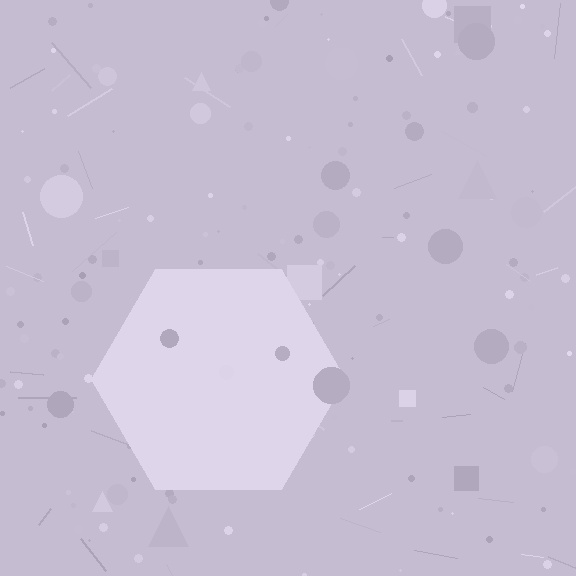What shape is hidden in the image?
A hexagon is hidden in the image.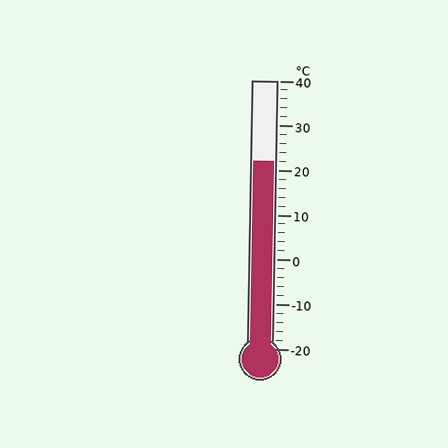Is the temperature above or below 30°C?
The temperature is below 30°C.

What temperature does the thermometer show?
The thermometer shows approximately 22°C.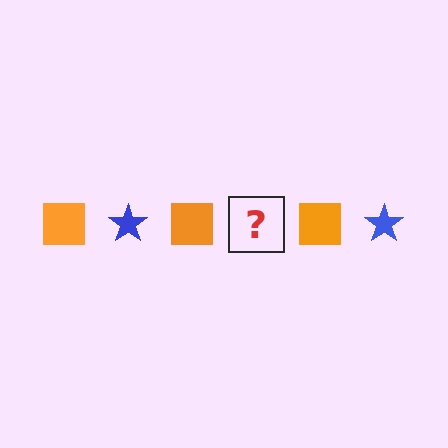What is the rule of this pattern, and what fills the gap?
The rule is that the pattern alternates between orange square and blue star. The gap should be filled with a blue star.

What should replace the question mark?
The question mark should be replaced with a blue star.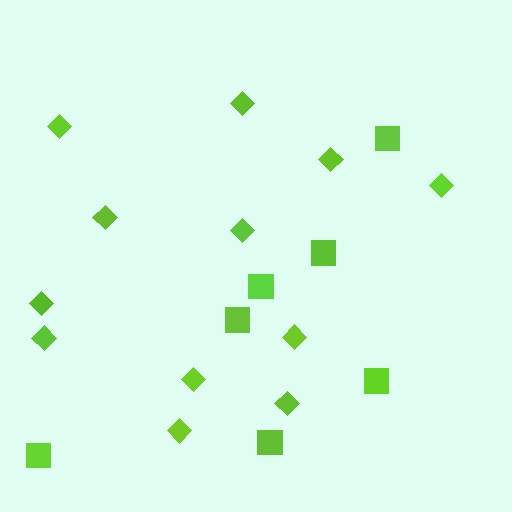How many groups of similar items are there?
There are 2 groups: one group of squares (7) and one group of diamonds (12).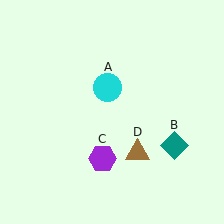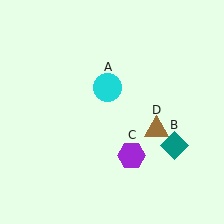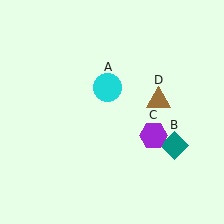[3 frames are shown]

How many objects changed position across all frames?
2 objects changed position: purple hexagon (object C), brown triangle (object D).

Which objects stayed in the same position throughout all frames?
Cyan circle (object A) and teal diamond (object B) remained stationary.